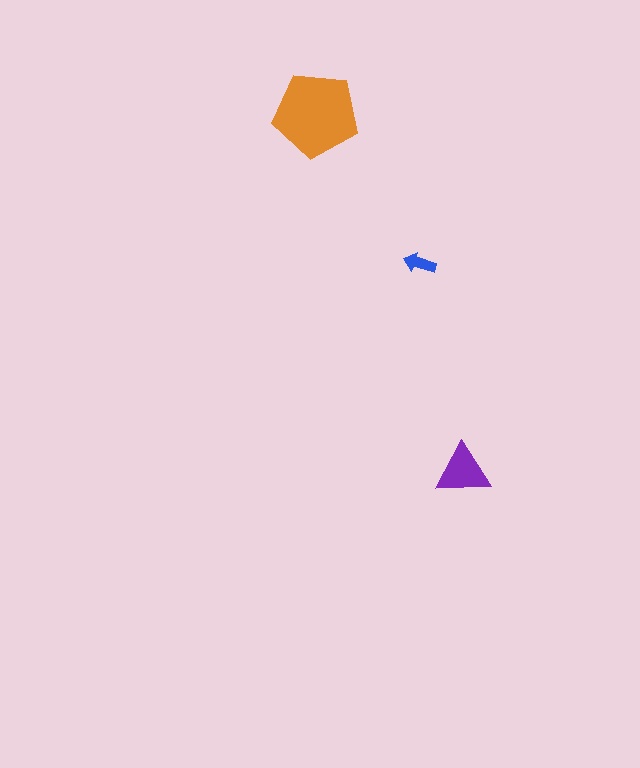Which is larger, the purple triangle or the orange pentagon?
The orange pentagon.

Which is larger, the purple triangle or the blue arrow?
The purple triangle.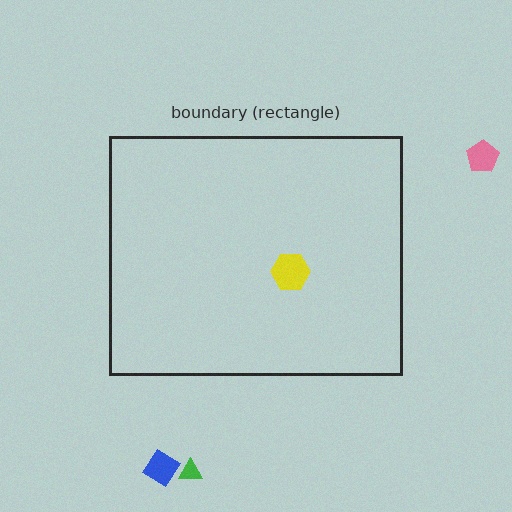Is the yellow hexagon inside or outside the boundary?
Inside.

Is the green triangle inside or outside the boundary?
Outside.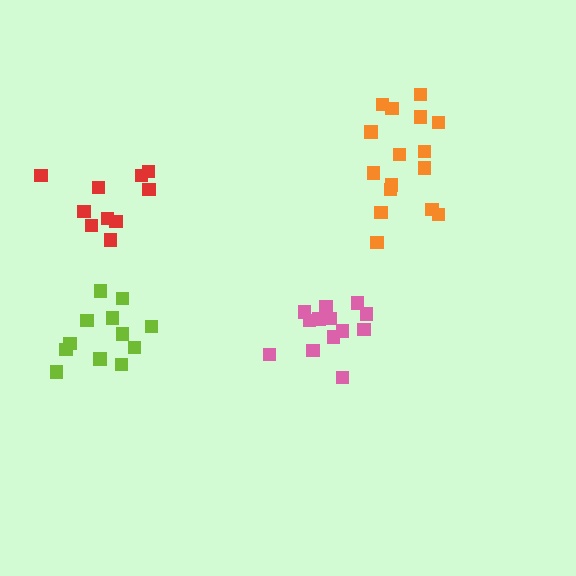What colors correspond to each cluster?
The clusters are colored: pink, orange, red, lime.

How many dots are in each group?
Group 1: 13 dots, Group 2: 16 dots, Group 3: 10 dots, Group 4: 12 dots (51 total).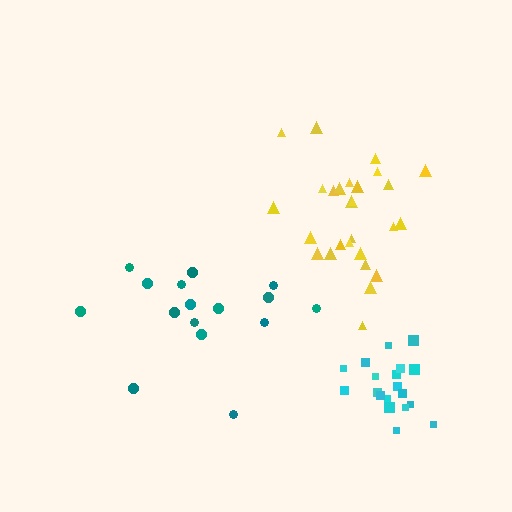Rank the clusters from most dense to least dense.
cyan, yellow, teal.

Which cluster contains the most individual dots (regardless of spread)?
Yellow (28).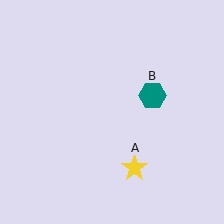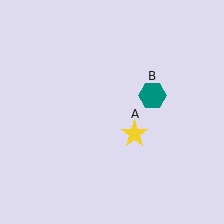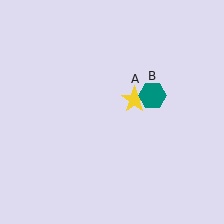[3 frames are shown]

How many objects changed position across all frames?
1 object changed position: yellow star (object A).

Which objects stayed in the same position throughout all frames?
Teal hexagon (object B) remained stationary.